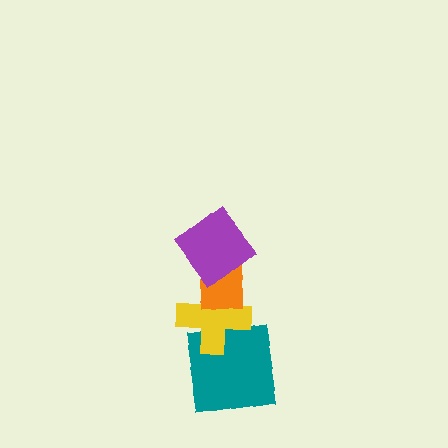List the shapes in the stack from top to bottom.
From top to bottom: the purple diamond, the orange rectangle, the yellow cross, the teal square.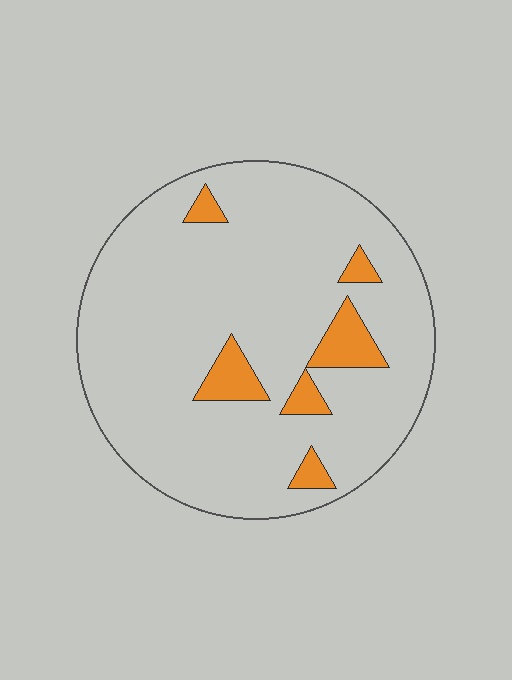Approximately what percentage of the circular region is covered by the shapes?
Approximately 10%.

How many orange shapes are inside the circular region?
6.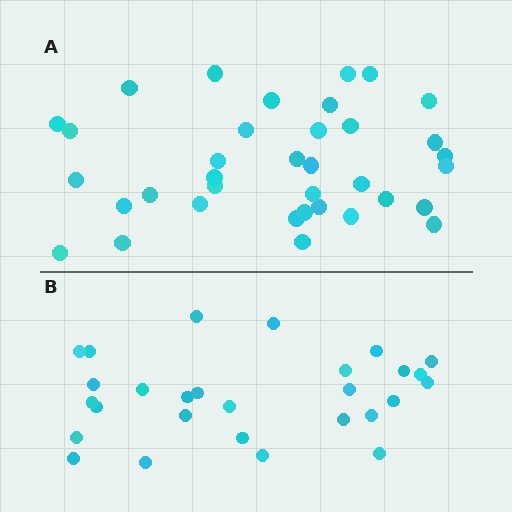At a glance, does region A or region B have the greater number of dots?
Region A (the top region) has more dots.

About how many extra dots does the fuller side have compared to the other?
Region A has roughly 8 or so more dots than region B.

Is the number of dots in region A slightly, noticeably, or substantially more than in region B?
Region A has noticeably more, but not dramatically so. The ratio is roughly 1.3 to 1.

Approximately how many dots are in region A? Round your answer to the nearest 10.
About 40 dots. (The exact count is 36, which rounds to 40.)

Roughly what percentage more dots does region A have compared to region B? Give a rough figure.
About 30% more.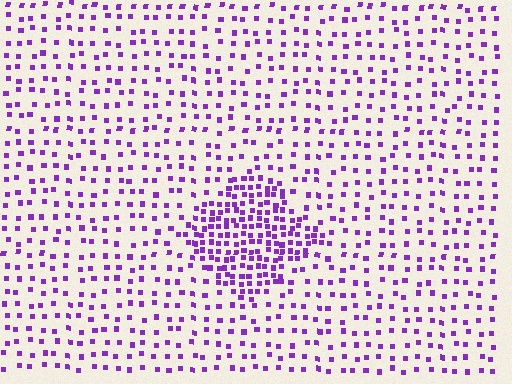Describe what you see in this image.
The image contains small purple elements arranged at two different densities. A diamond-shaped region is visible where the elements are more densely packed than the surrounding area.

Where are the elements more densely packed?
The elements are more densely packed inside the diamond boundary.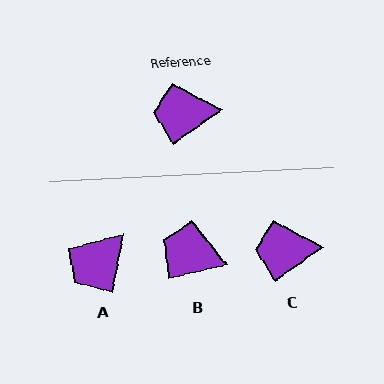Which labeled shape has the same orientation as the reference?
C.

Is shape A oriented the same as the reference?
No, it is off by about 44 degrees.